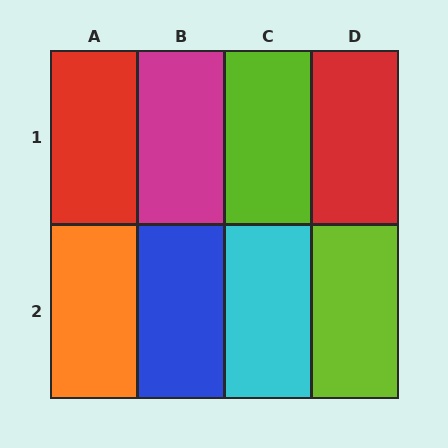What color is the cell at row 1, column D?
Red.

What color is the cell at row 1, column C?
Lime.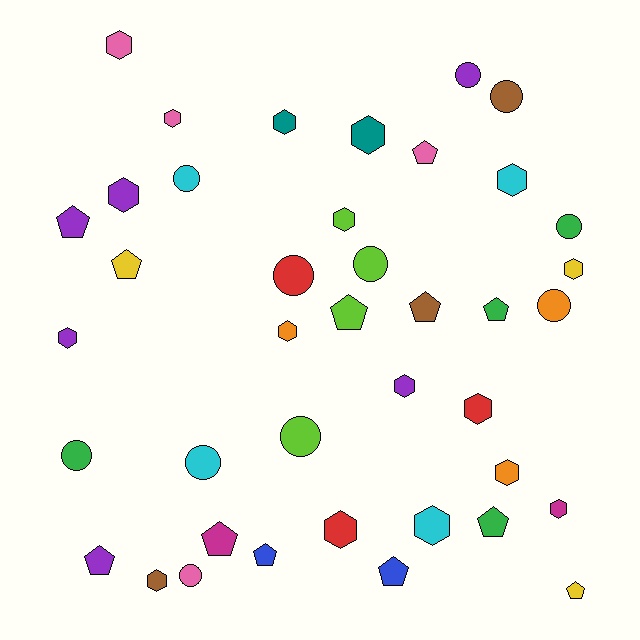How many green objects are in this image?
There are 4 green objects.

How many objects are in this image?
There are 40 objects.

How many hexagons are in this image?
There are 17 hexagons.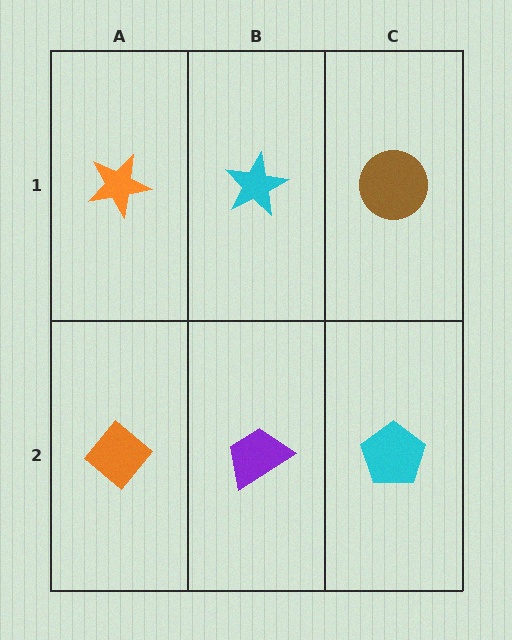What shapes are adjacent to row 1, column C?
A cyan pentagon (row 2, column C), a cyan star (row 1, column B).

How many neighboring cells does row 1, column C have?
2.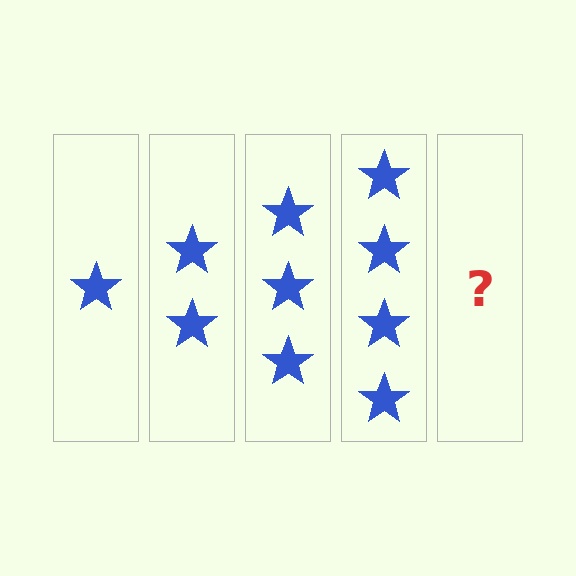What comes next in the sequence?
The next element should be 5 stars.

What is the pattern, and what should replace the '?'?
The pattern is that each step adds one more star. The '?' should be 5 stars.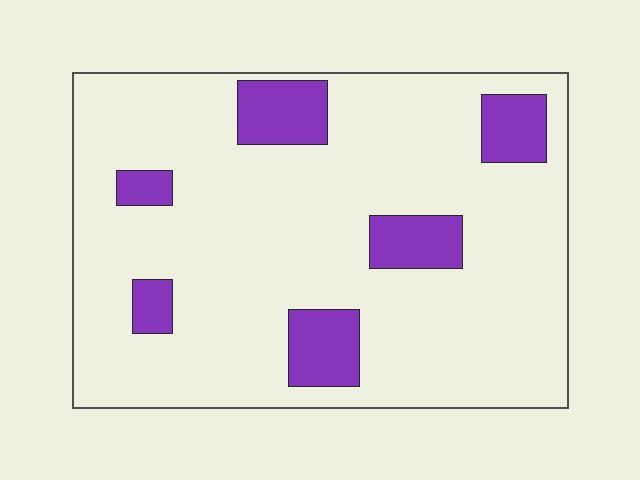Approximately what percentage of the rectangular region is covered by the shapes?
Approximately 15%.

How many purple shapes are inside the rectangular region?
6.